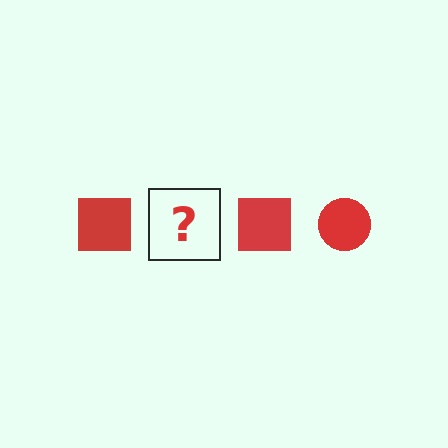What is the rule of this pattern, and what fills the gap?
The rule is that the pattern cycles through square, circle shapes in red. The gap should be filled with a red circle.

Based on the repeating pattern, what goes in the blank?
The blank should be a red circle.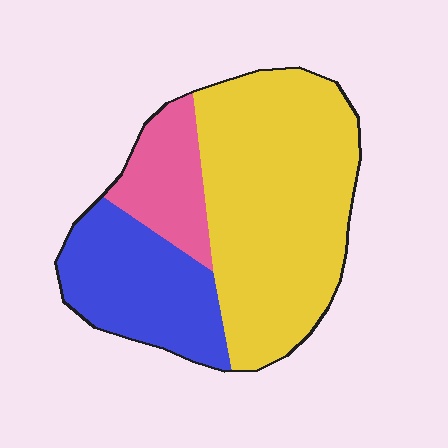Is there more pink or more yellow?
Yellow.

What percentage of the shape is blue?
Blue covers 27% of the shape.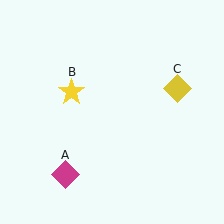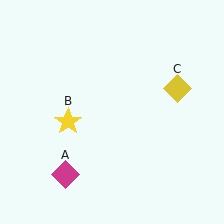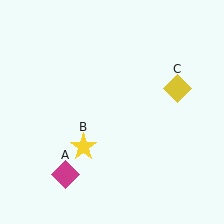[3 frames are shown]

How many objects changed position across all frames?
1 object changed position: yellow star (object B).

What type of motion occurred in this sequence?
The yellow star (object B) rotated counterclockwise around the center of the scene.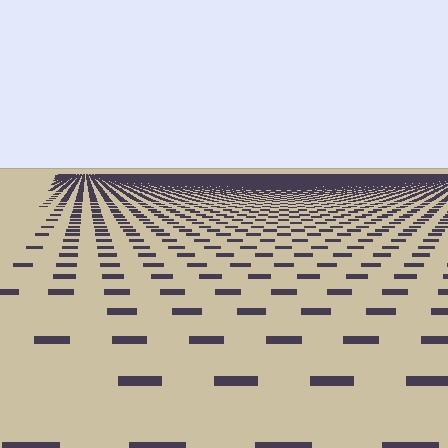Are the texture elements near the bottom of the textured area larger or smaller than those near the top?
Larger. Near the bottom, elements are closer to the viewer and appear at a bigger on-screen size.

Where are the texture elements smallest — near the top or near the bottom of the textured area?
Near the top.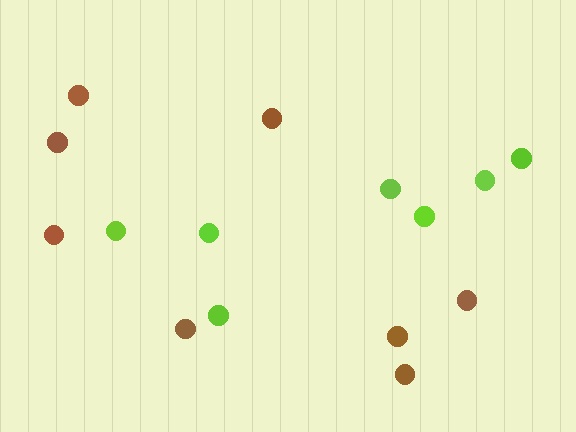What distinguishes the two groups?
There are 2 groups: one group of brown circles (8) and one group of lime circles (7).